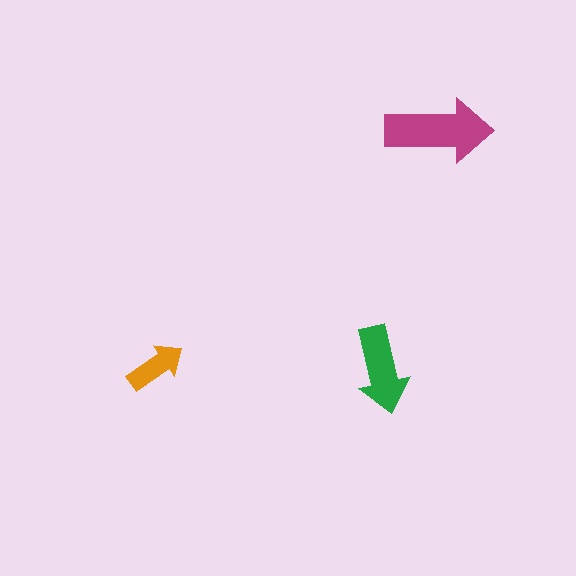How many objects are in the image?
There are 3 objects in the image.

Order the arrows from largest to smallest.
the magenta one, the green one, the orange one.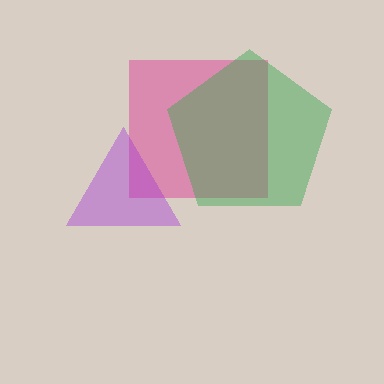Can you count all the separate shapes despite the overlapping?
Yes, there are 3 separate shapes.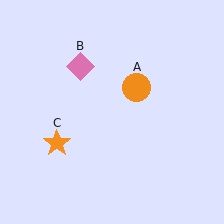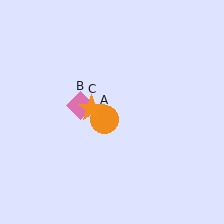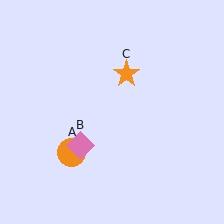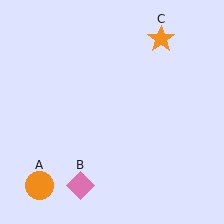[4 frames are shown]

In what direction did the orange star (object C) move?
The orange star (object C) moved up and to the right.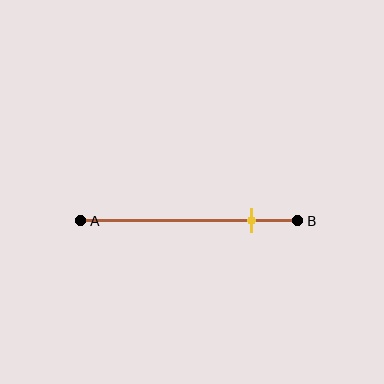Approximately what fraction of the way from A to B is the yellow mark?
The yellow mark is approximately 80% of the way from A to B.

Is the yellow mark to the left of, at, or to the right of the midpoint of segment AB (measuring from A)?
The yellow mark is to the right of the midpoint of segment AB.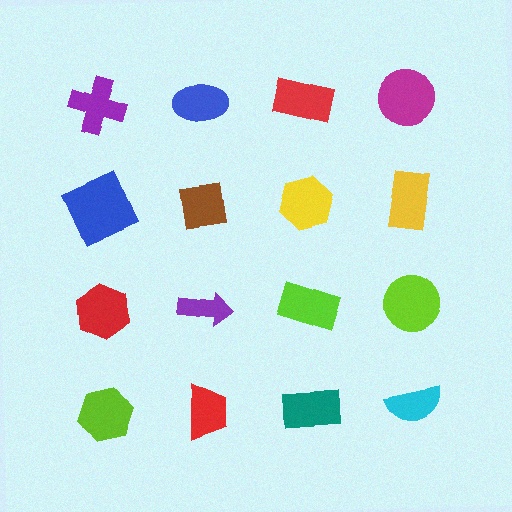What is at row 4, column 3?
A teal rectangle.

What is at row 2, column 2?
A brown square.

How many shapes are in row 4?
4 shapes.